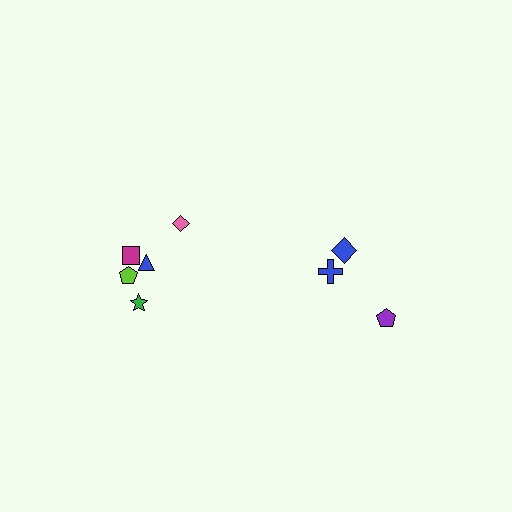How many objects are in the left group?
There are 5 objects.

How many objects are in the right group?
There are 3 objects.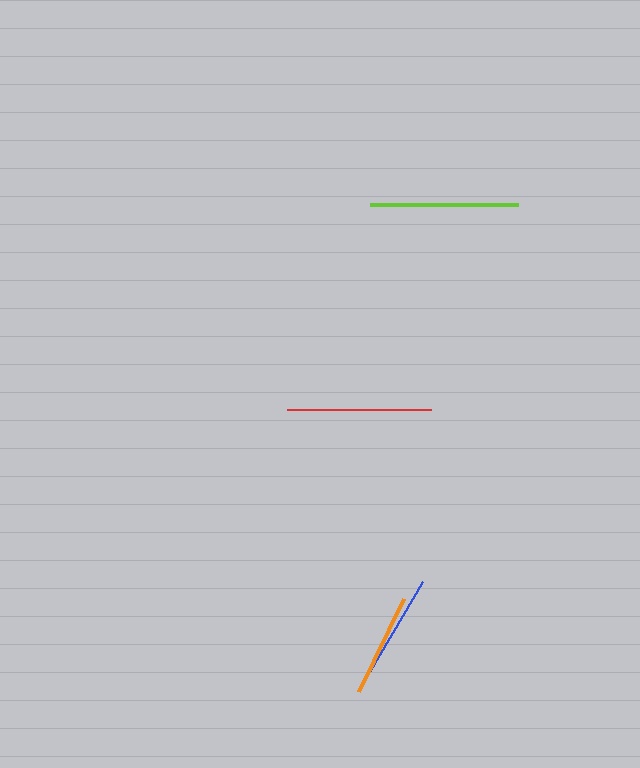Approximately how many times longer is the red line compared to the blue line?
The red line is approximately 1.2 times the length of the blue line.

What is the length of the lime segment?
The lime segment is approximately 148 pixels long.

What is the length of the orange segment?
The orange segment is approximately 103 pixels long.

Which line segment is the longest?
The lime line is the longest at approximately 148 pixels.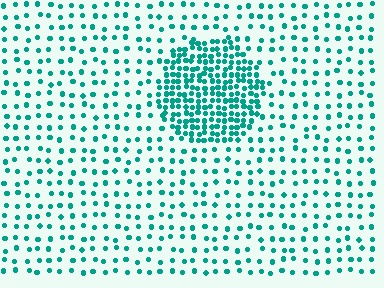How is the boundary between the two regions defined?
The boundary is defined by a change in element density (approximately 2.9x ratio). All elements are the same color, size, and shape.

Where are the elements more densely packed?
The elements are more densely packed inside the circle boundary.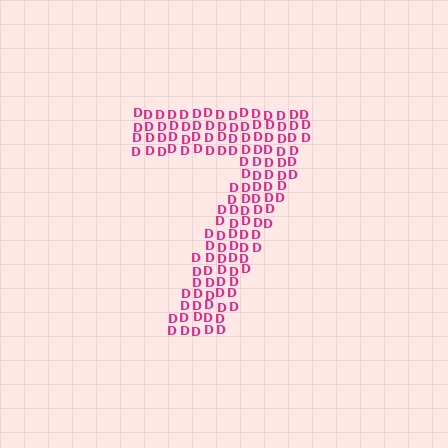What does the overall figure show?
The overall figure shows the digit 7.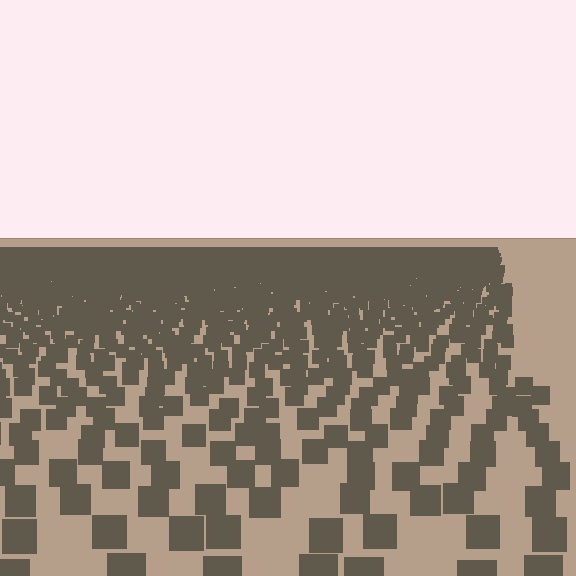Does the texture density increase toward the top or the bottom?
Density increases toward the top.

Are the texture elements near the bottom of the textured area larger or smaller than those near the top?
Larger. Near the bottom, elements are closer to the viewer and appear at a bigger on-screen size.